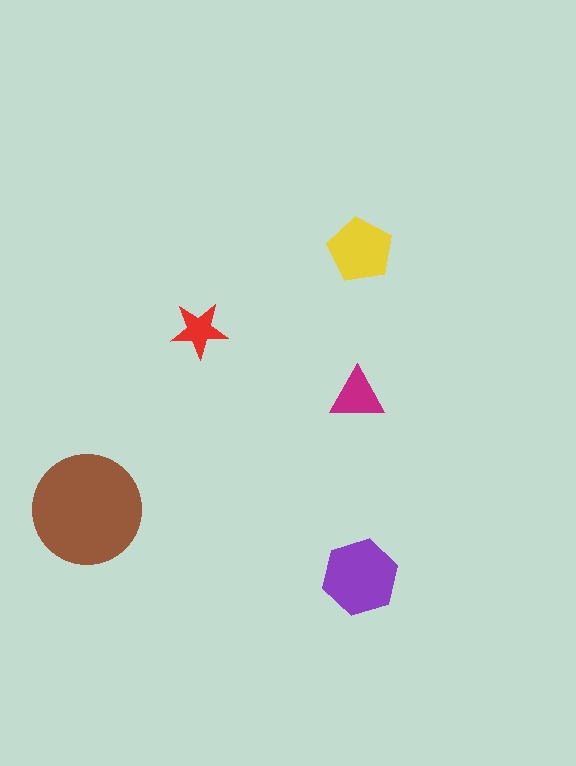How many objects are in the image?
There are 5 objects in the image.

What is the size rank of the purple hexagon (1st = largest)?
2nd.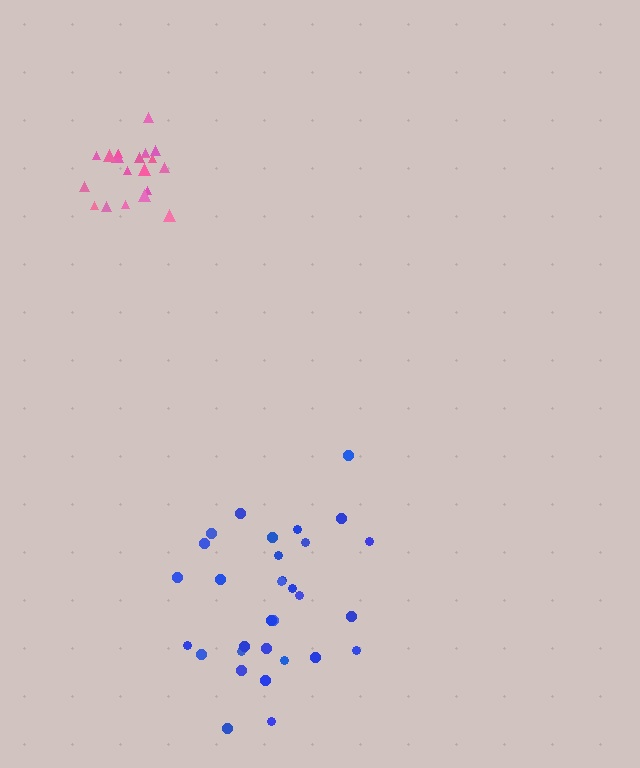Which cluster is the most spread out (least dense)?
Blue.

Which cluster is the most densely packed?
Pink.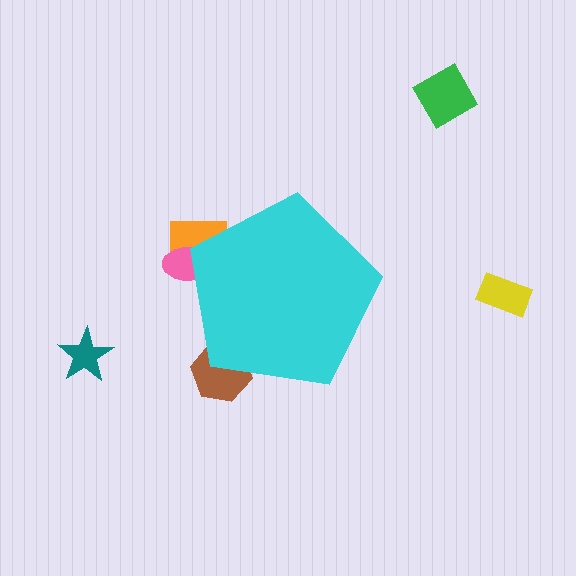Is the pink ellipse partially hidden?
Yes, the pink ellipse is partially hidden behind the cyan pentagon.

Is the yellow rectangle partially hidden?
No, the yellow rectangle is fully visible.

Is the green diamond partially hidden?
No, the green diamond is fully visible.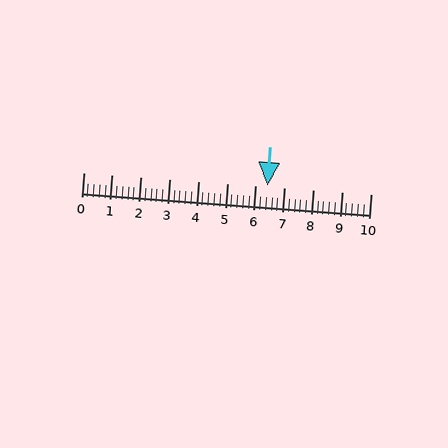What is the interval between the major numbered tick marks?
The major tick marks are spaced 1 units apart.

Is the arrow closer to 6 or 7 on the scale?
The arrow is closer to 6.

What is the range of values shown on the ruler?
The ruler shows values from 0 to 10.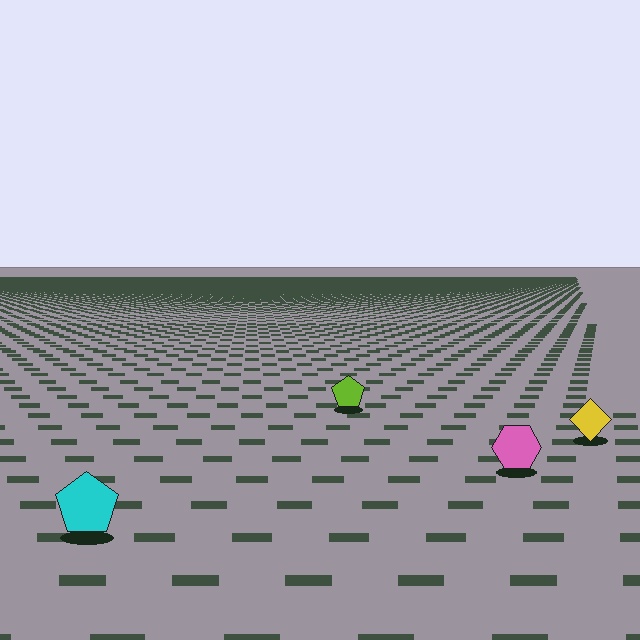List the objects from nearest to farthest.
From nearest to farthest: the cyan pentagon, the pink hexagon, the yellow diamond, the lime pentagon.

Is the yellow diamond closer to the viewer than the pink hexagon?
No. The pink hexagon is closer — you can tell from the texture gradient: the ground texture is coarser near it.